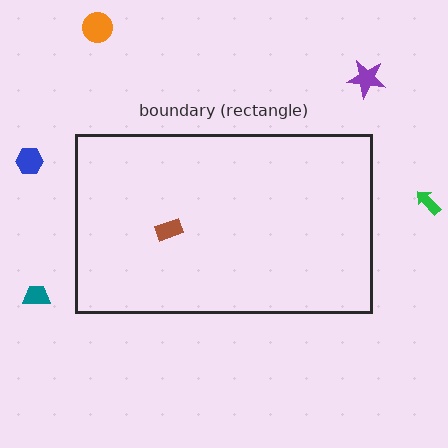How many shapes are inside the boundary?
1 inside, 5 outside.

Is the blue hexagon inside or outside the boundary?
Outside.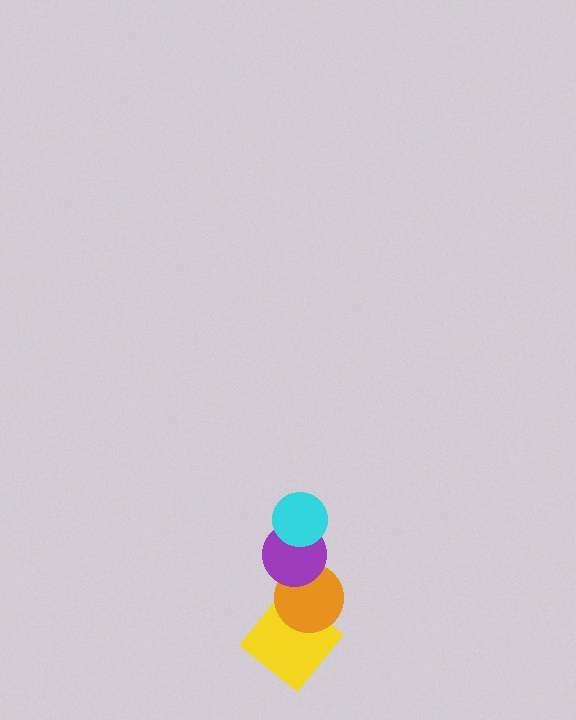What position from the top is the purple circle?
The purple circle is 2nd from the top.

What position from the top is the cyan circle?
The cyan circle is 1st from the top.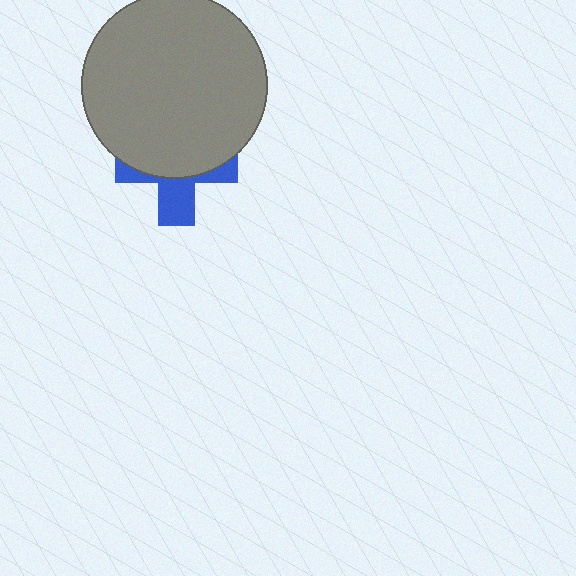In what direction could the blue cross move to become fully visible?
The blue cross could move down. That would shift it out from behind the gray circle entirely.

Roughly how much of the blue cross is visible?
A small part of it is visible (roughly 39%).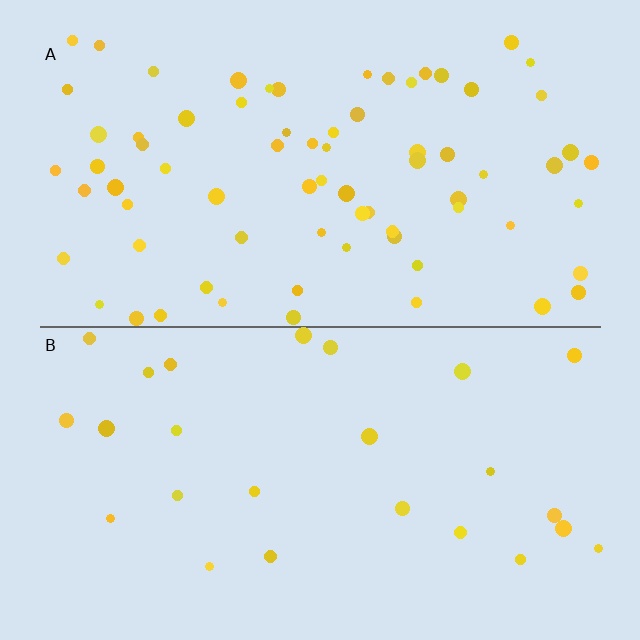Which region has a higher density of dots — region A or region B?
A (the top).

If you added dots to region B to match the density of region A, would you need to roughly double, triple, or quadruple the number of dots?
Approximately triple.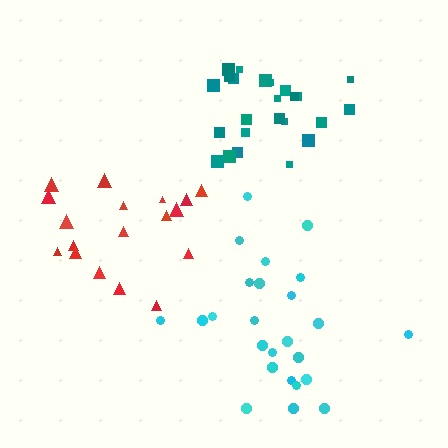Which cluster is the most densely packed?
Teal.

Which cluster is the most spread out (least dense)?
Cyan.